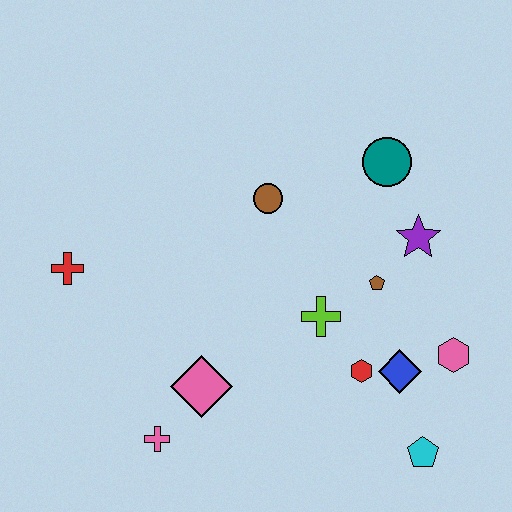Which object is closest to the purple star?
The brown pentagon is closest to the purple star.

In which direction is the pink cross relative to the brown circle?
The pink cross is below the brown circle.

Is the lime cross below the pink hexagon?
No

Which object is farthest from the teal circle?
The pink cross is farthest from the teal circle.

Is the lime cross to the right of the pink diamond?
Yes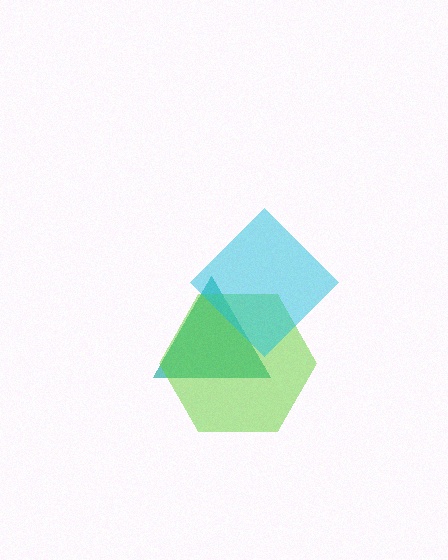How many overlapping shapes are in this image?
There are 3 overlapping shapes in the image.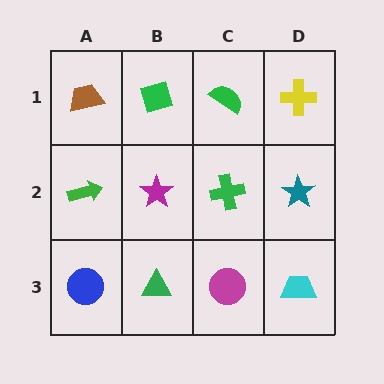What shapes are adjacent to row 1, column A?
A green arrow (row 2, column A), a green diamond (row 1, column B).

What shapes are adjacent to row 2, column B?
A green diamond (row 1, column B), a green triangle (row 3, column B), a green arrow (row 2, column A), a green cross (row 2, column C).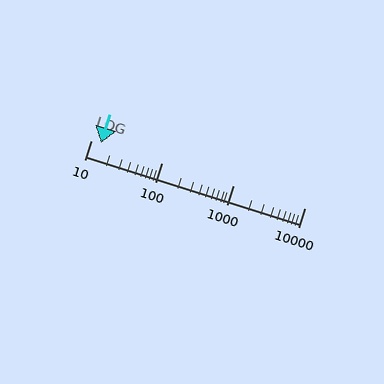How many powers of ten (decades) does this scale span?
The scale spans 3 decades, from 10 to 10000.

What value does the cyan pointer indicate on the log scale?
The pointer indicates approximately 14.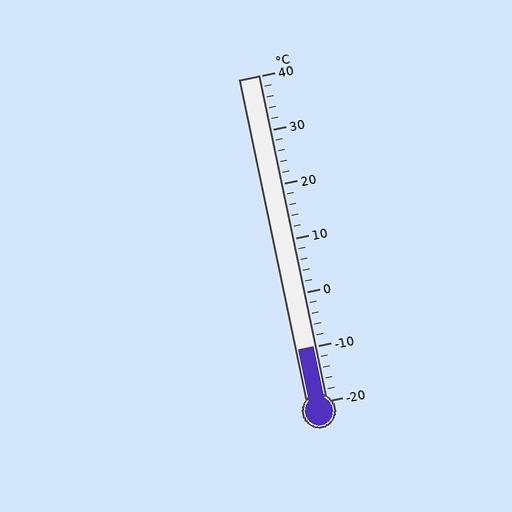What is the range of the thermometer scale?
The thermometer scale ranges from -20°C to 40°C.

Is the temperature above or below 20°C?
The temperature is below 20°C.